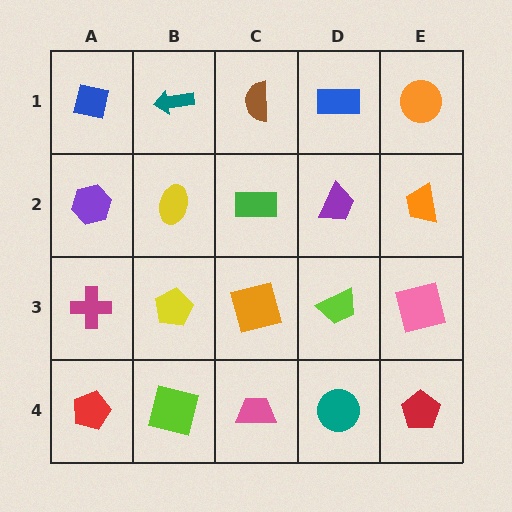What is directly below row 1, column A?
A purple hexagon.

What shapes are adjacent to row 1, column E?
An orange trapezoid (row 2, column E), a blue rectangle (row 1, column D).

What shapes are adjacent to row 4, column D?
A lime trapezoid (row 3, column D), a pink trapezoid (row 4, column C), a red pentagon (row 4, column E).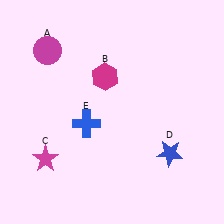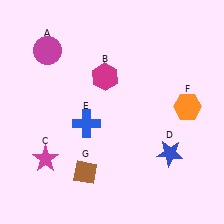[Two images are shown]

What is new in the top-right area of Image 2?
An orange hexagon (F) was added in the top-right area of Image 2.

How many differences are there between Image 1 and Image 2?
There are 2 differences between the two images.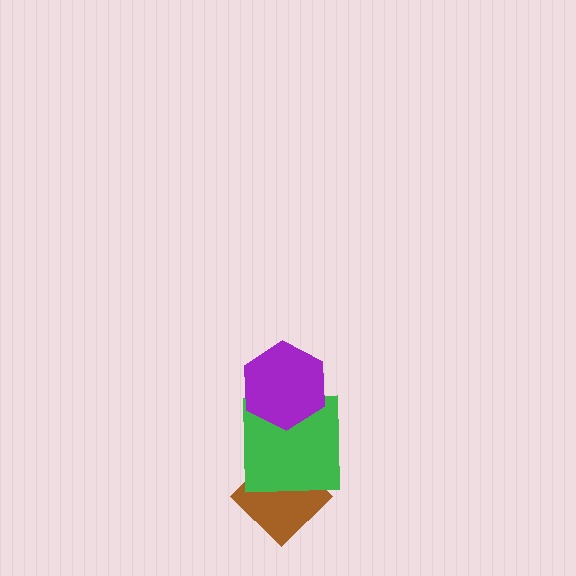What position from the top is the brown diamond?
The brown diamond is 3rd from the top.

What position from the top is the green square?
The green square is 2nd from the top.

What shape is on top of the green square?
The purple hexagon is on top of the green square.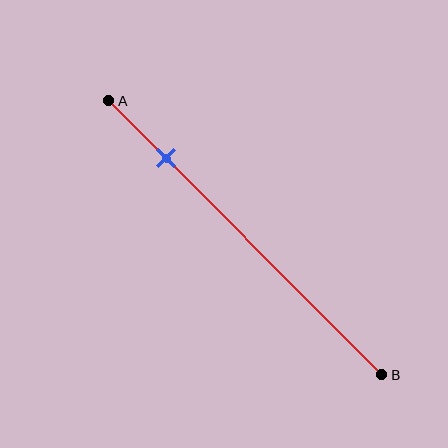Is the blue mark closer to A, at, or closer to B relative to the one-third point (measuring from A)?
The blue mark is closer to point A than the one-third point of segment AB.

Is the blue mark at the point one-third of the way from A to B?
No, the mark is at about 20% from A, not at the 33% one-third point.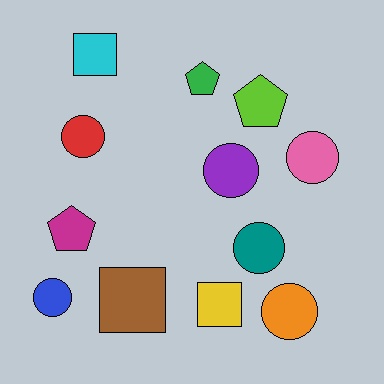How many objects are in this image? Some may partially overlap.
There are 12 objects.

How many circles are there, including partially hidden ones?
There are 6 circles.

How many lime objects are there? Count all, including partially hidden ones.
There is 1 lime object.